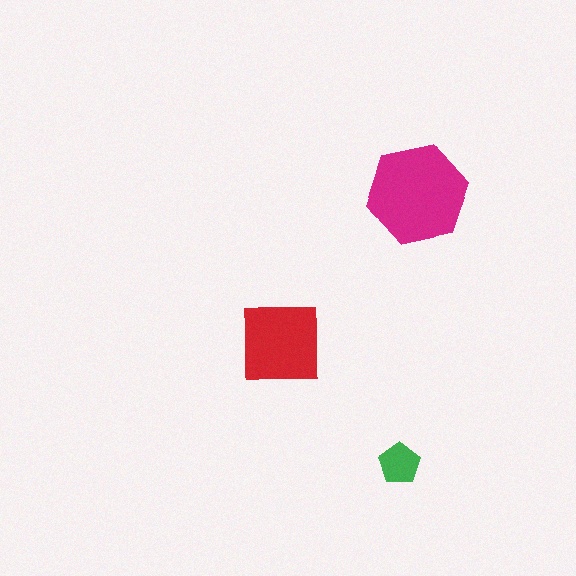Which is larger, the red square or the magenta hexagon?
The magenta hexagon.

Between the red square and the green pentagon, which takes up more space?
The red square.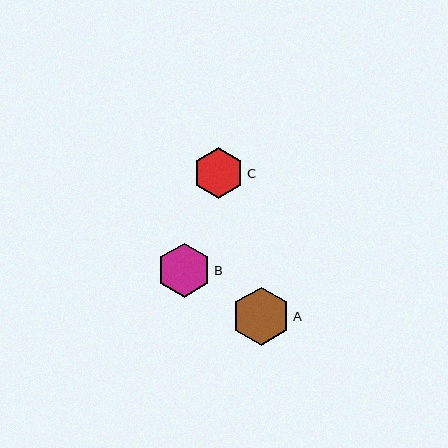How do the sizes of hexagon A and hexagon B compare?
Hexagon A and hexagon B are approximately the same size.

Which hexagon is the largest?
Hexagon A is the largest with a size of approximately 59 pixels.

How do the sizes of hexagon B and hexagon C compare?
Hexagon B and hexagon C are approximately the same size.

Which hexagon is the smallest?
Hexagon C is the smallest with a size of approximately 51 pixels.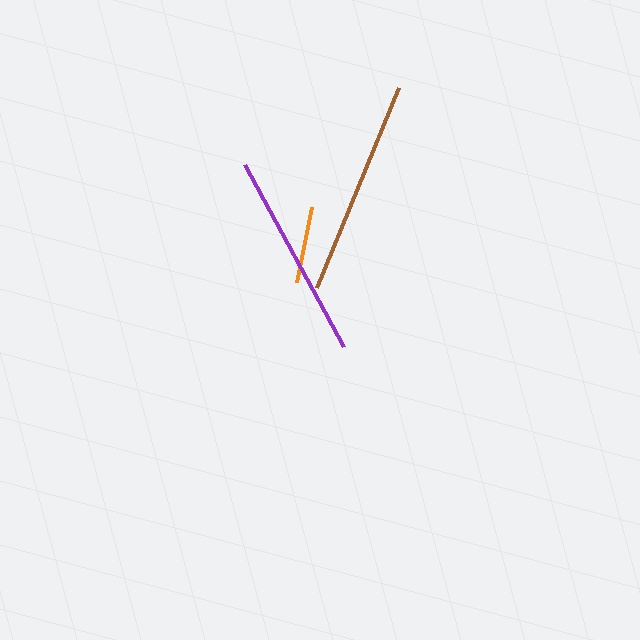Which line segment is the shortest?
The orange line is the shortest at approximately 77 pixels.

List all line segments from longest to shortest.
From longest to shortest: brown, purple, orange.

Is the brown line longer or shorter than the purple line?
The brown line is longer than the purple line.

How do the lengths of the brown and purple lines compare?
The brown and purple lines are approximately the same length.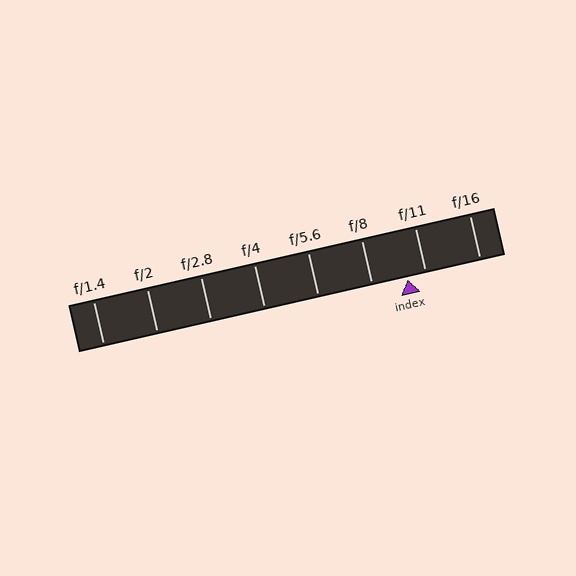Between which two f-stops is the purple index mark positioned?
The index mark is between f/8 and f/11.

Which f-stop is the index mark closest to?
The index mark is closest to f/11.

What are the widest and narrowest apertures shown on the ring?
The widest aperture shown is f/1.4 and the narrowest is f/16.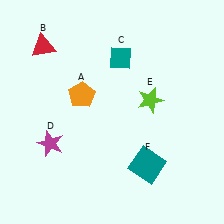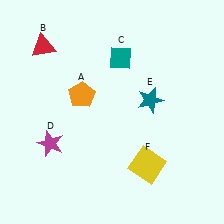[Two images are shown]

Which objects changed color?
E changed from lime to teal. F changed from teal to yellow.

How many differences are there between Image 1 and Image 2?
There are 2 differences between the two images.